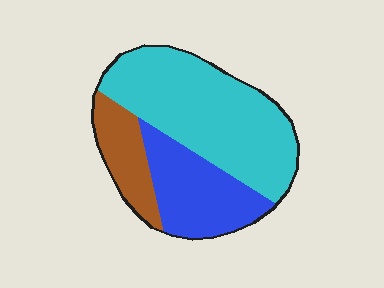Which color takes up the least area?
Brown, at roughly 15%.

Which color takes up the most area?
Cyan, at roughly 55%.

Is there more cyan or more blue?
Cyan.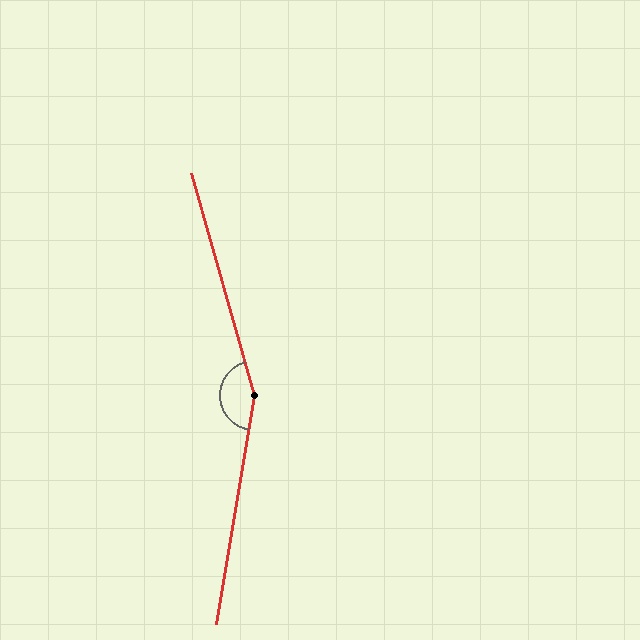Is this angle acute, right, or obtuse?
It is obtuse.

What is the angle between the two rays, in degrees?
Approximately 154 degrees.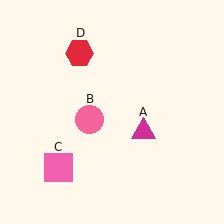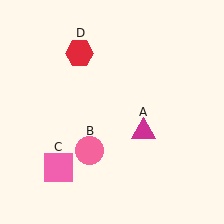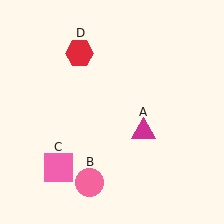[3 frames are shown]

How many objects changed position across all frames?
1 object changed position: pink circle (object B).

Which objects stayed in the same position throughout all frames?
Magenta triangle (object A) and pink square (object C) and red hexagon (object D) remained stationary.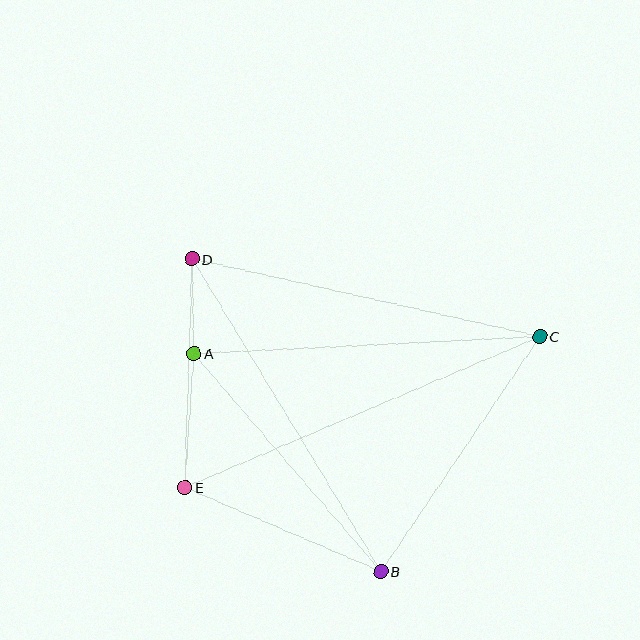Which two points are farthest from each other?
Points C and E are farthest from each other.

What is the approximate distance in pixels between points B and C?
The distance between B and C is approximately 283 pixels.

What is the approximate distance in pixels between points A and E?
The distance between A and E is approximately 134 pixels.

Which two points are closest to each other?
Points A and D are closest to each other.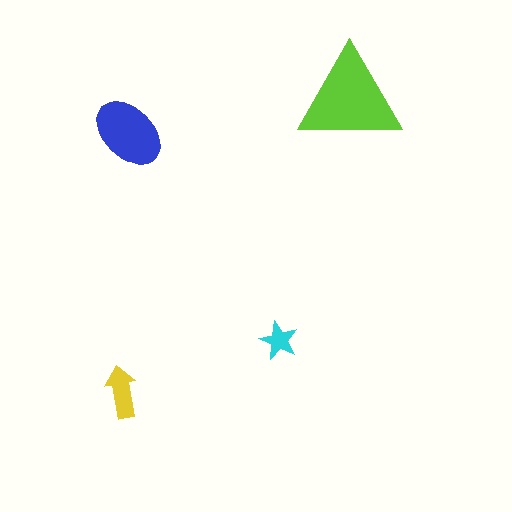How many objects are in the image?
There are 4 objects in the image.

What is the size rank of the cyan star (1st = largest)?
4th.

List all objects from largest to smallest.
The lime triangle, the blue ellipse, the yellow arrow, the cyan star.